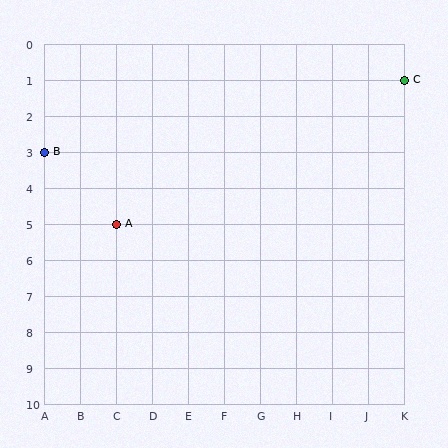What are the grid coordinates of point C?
Point C is at grid coordinates (K, 1).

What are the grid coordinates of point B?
Point B is at grid coordinates (A, 3).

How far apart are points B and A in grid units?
Points B and A are 2 columns and 2 rows apart (about 2.8 grid units diagonally).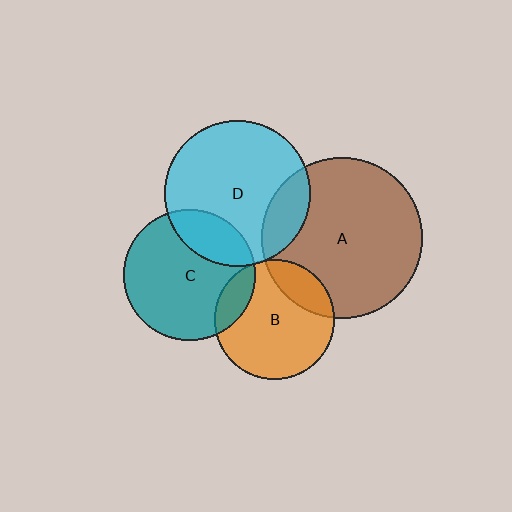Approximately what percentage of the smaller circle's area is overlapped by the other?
Approximately 15%.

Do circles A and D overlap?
Yes.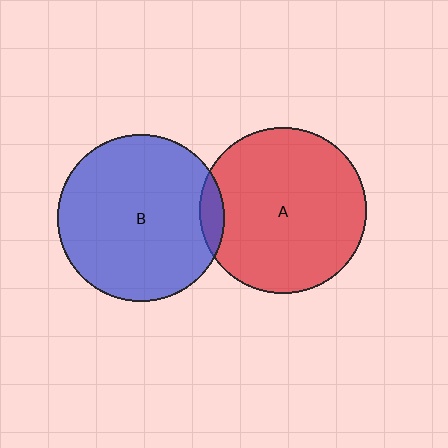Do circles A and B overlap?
Yes.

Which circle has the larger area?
Circle B (blue).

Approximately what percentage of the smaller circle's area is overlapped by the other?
Approximately 5%.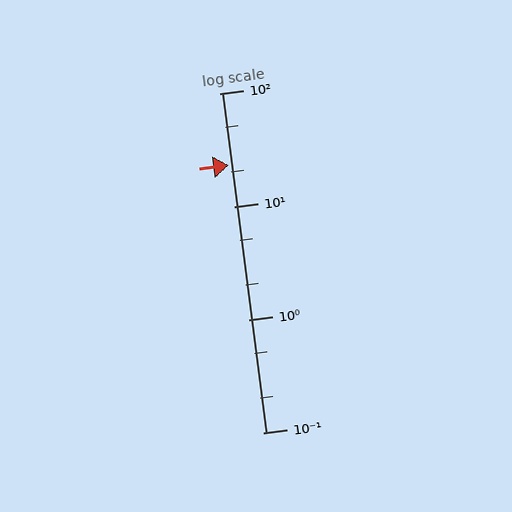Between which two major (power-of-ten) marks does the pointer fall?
The pointer is between 10 and 100.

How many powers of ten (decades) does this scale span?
The scale spans 3 decades, from 0.1 to 100.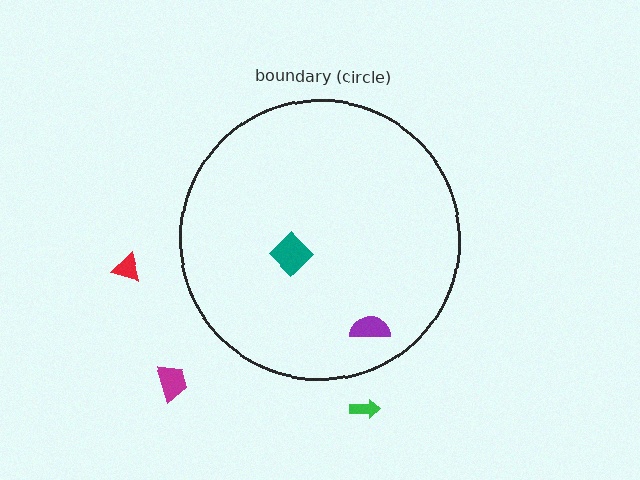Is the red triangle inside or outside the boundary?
Outside.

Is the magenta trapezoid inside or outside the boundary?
Outside.